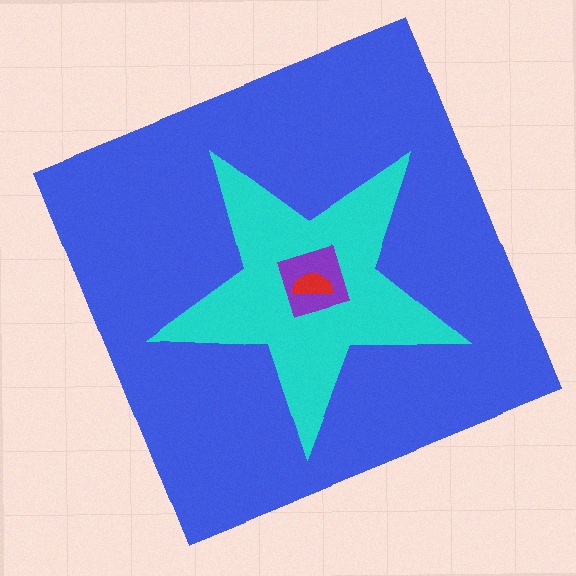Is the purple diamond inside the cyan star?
Yes.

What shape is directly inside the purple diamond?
The red semicircle.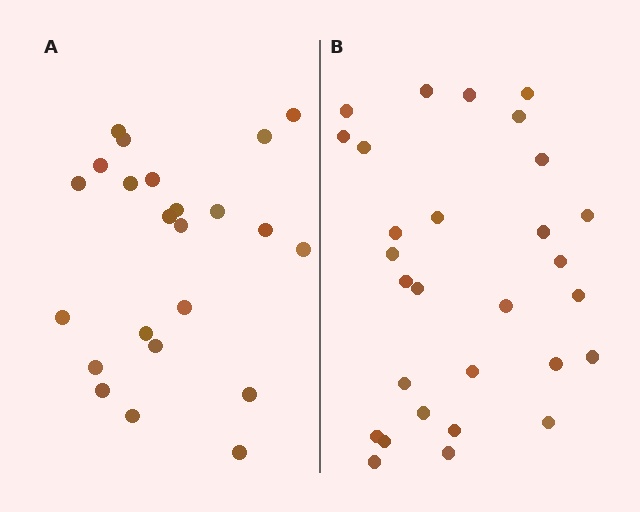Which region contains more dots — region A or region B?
Region B (the right region) has more dots.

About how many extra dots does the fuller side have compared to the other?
Region B has about 6 more dots than region A.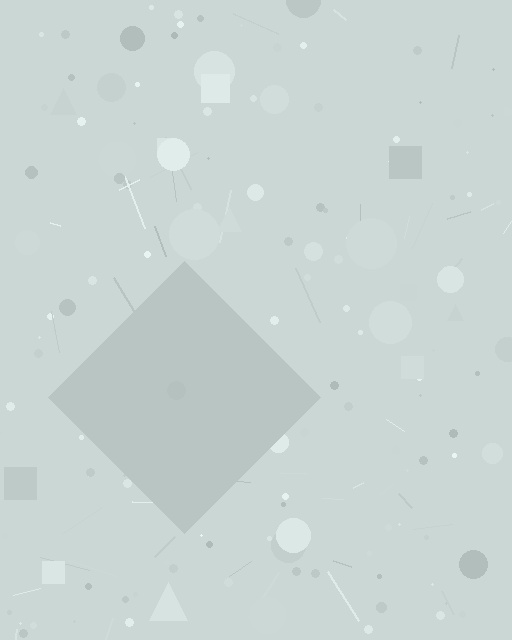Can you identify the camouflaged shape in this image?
The camouflaged shape is a diamond.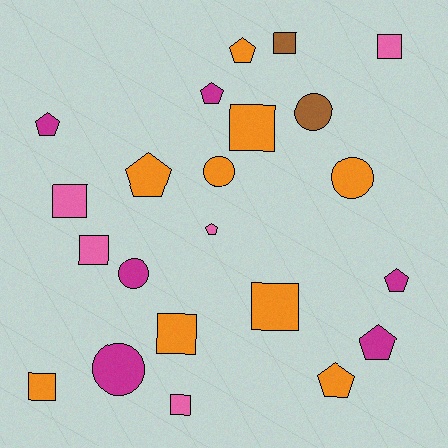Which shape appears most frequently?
Square, with 9 objects.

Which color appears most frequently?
Orange, with 9 objects.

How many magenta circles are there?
There are 2 magenta circles.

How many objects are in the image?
There are 22 objects.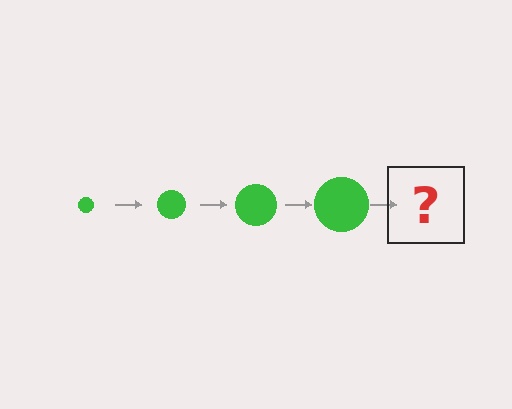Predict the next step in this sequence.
The next step is a green circle, larger than the previous one.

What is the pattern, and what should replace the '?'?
The pattern is that the circle gets progressively larger each step. The '?' should be a green circle, larger than the previous one.